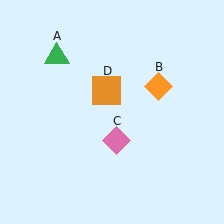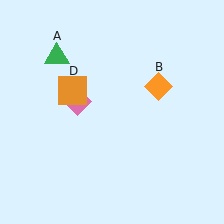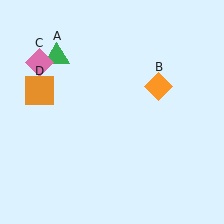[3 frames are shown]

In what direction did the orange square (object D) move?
The orange square (object D) moved left.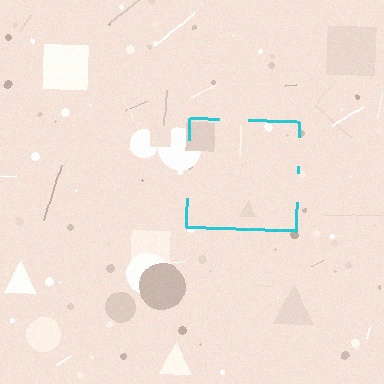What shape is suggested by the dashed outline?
The dashed outline suggests a square.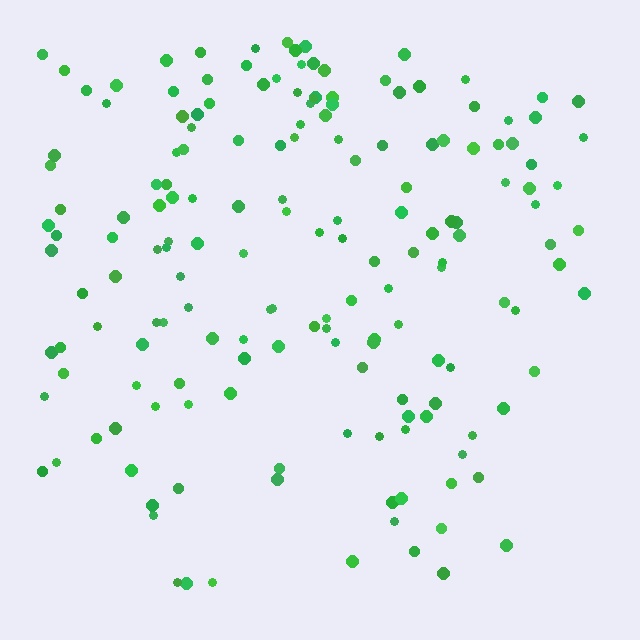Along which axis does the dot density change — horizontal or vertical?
Vertical.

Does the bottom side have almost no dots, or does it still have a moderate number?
Still a moderate number, just noticeably fewer than the top.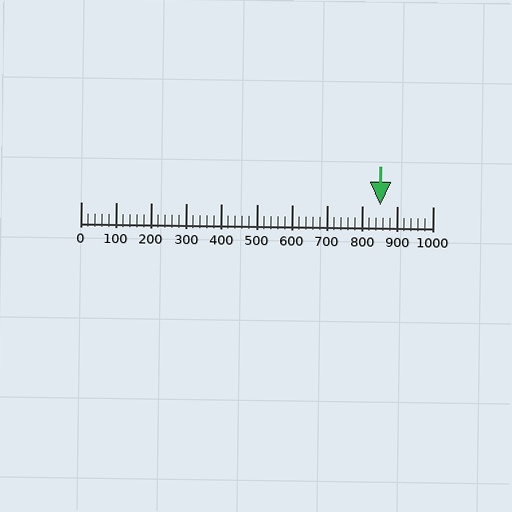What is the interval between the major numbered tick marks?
The major tick marks are spaced 100 units apart.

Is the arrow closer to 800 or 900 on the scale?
The arrow is closer to 900.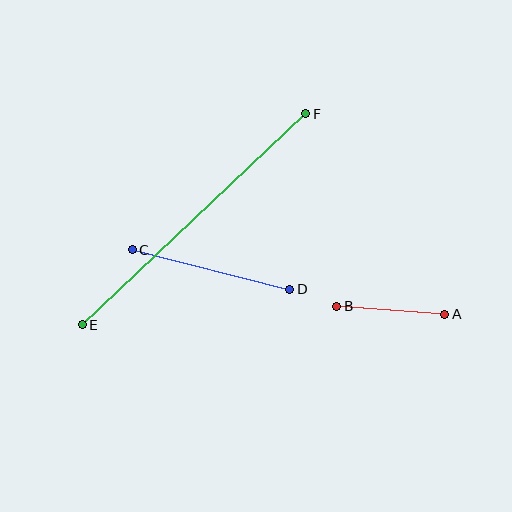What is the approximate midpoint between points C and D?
The midpoint is at approximately (211, 269) pixels.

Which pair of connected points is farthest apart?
Points E and F are farthest apart.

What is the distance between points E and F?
The distance is approximately 307 pixels.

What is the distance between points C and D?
The distance is approximately 163 pixels.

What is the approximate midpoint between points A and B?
The midpoint is at approximately (391, 310) pixels.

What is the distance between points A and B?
The distance is approximately 108 pixels.